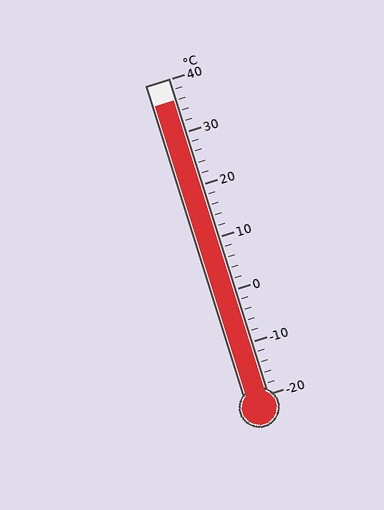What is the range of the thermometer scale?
The thermometer scale ranges from -20°C to 40°C.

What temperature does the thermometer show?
The thermometer shows approximately 36°C.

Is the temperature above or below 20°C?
The temperature is above 20°C.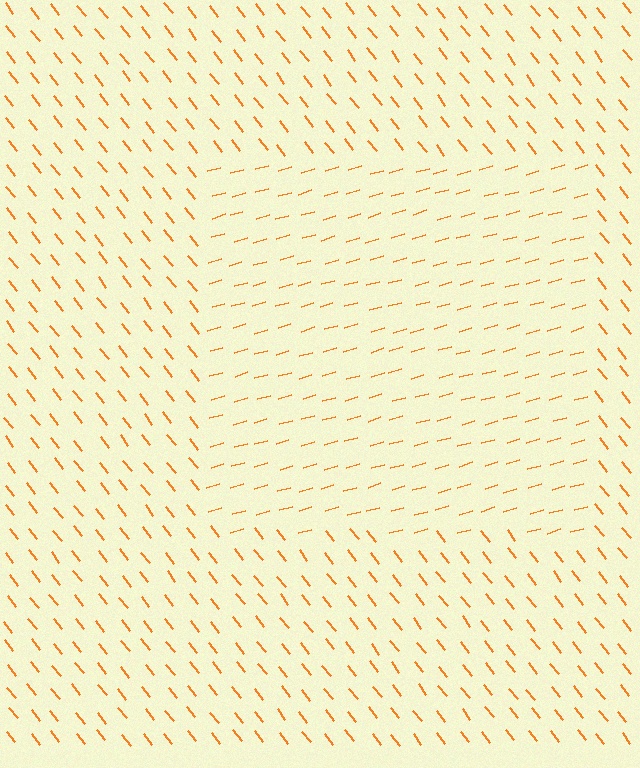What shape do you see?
I see a rectangle.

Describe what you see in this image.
The image is filled with small orange line segments. A rectangle region in the image has lines oriented differently from the surrounding lines, creating a visible texture boundary.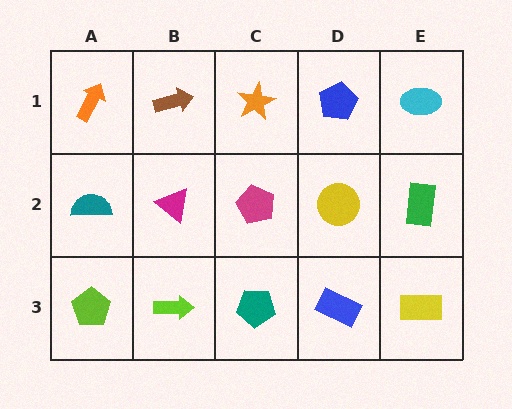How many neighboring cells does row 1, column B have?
3.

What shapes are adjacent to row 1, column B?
A magenta triangle (row 2, column B), an orange arrow (row 1, column A), an orange star (row 1, column C).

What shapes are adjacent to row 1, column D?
A yellow circle (row 2, column D), an orange star (row 1, column C), a cyan ellipse (row 1, column E).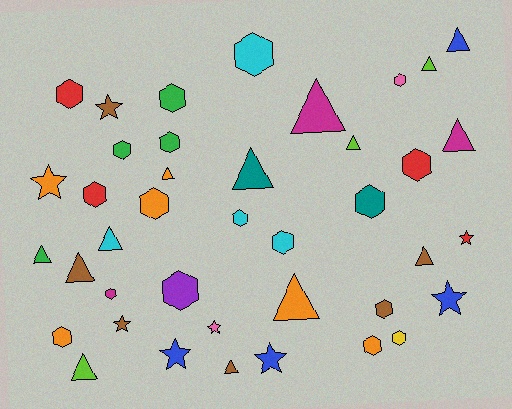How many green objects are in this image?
There are 4 green objects.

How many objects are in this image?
There are 40 objects.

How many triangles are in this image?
There are 14 triangles.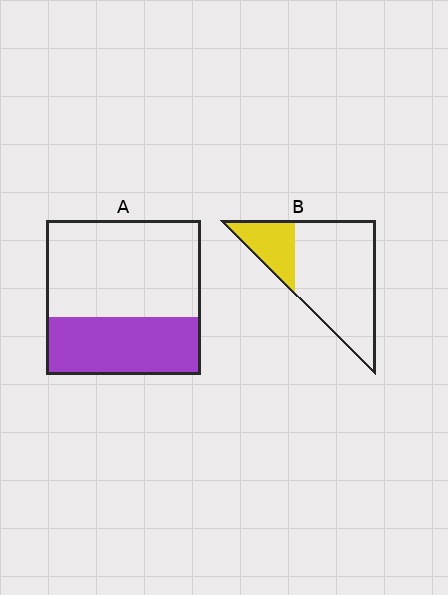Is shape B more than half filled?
No.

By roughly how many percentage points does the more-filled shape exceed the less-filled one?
By roughly 15 percentage points (A over B).